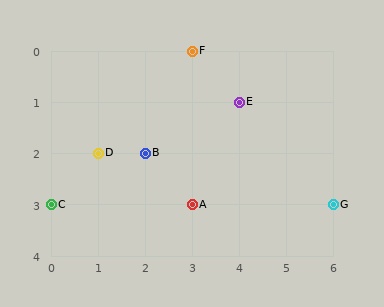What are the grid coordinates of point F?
Point F is at grid coordinates (3, 0).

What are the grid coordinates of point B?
Point B is at grid coordinates (2, 2).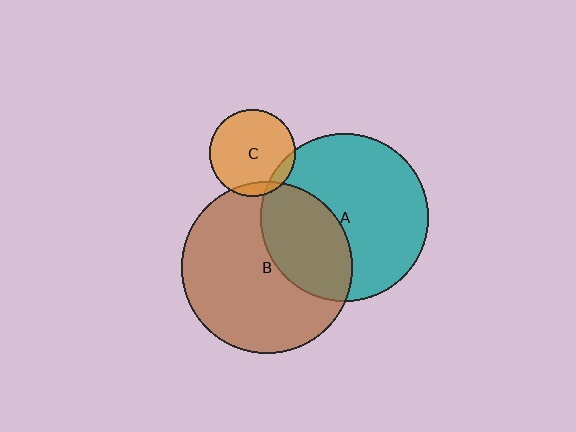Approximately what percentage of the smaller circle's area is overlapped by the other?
Approximately 10%.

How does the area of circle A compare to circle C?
Approximately 3.7 times.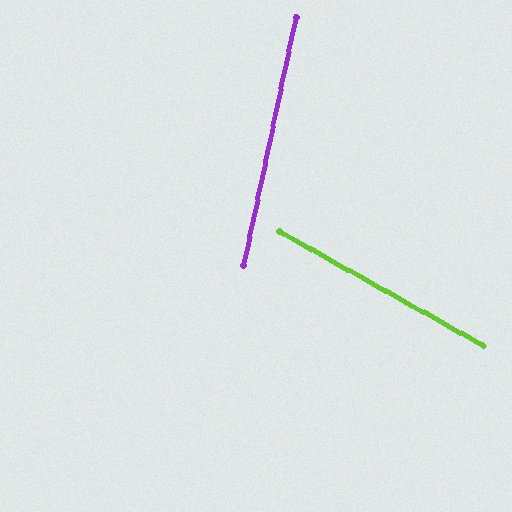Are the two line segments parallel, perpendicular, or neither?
Neither parallel nor perpendicular — they differ by about 73°.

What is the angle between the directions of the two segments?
Approximately 73 degrees.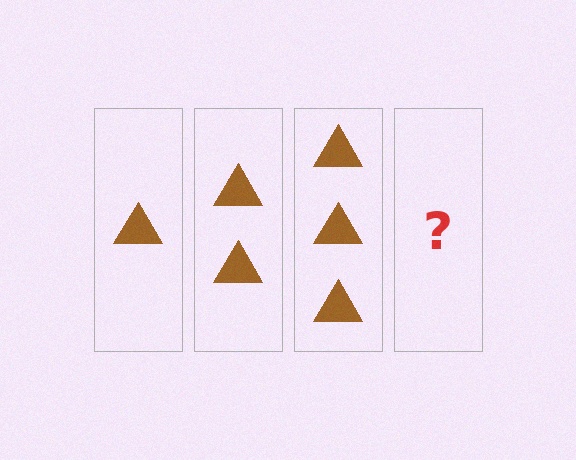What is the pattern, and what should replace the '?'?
The pattern is that each step adds one more triangle. The '?' should be 4 triangles.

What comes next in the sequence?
The next element should be 4 triangles.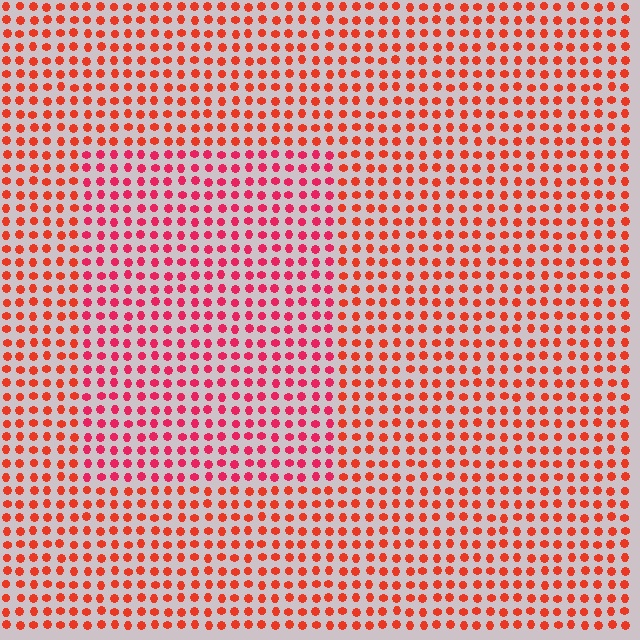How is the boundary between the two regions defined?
The boundary is defined purely by a slight shift in hue (about 25 degrees). Spacing, size, and orientation are identical on both sides.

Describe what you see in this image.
The image is filled with small red elements in a uniform arrangement. A rectangle-shaped region is visible where the elements are tinted to a slightly different hue, forming a subtle color boundary.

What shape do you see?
I see a rectangle.